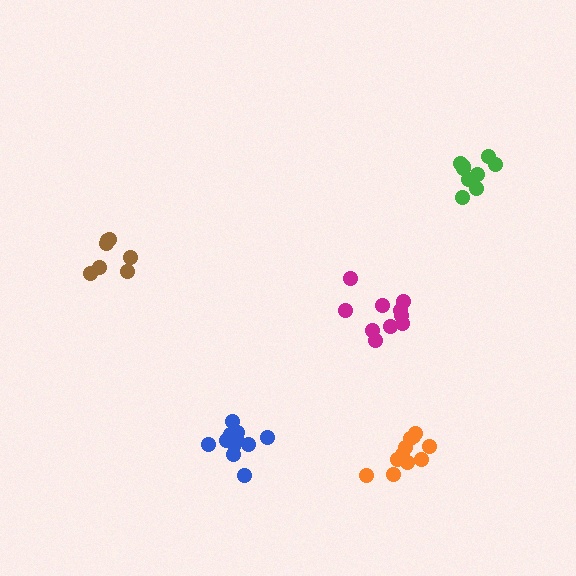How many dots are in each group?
Group 1: 7 dots, Group 2: 11 dots, Group 3: 9 dots, Group 4: 11 dots, Group 5: 10 dots (48 total).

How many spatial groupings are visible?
There are 5 spatial groupings.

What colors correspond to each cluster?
The clusters are colored: brown, blue, green, orange, magenta.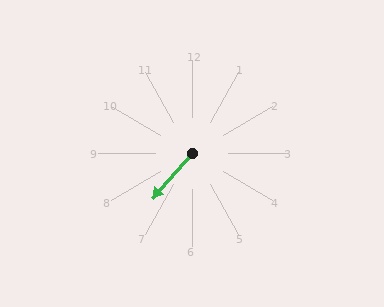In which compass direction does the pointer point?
Southwest.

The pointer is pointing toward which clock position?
Roughly 7 o'clock.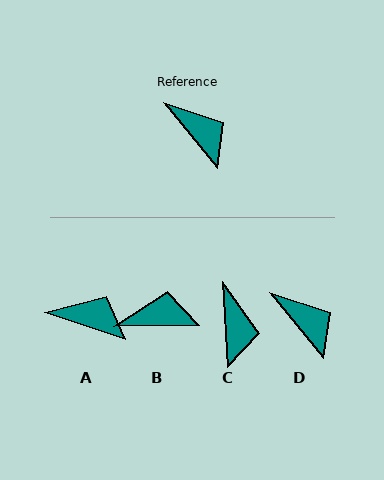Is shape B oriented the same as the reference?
No, it is off by about 51 degrees.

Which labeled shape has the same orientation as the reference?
D.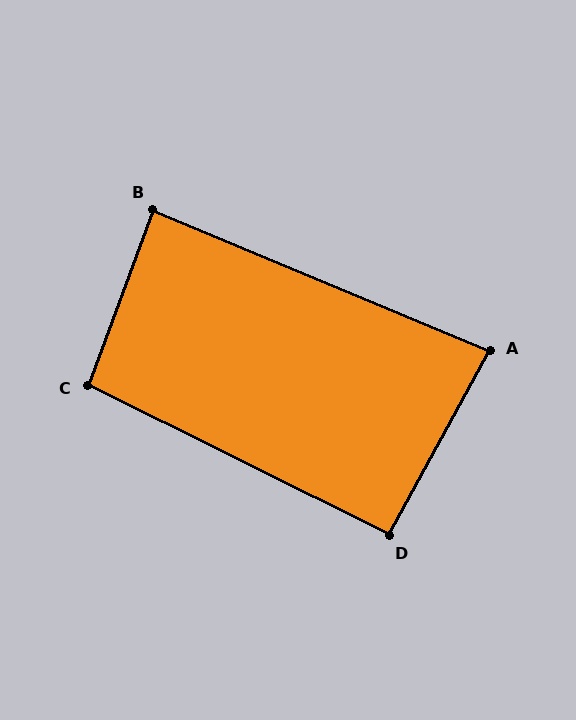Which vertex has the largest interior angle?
C, at approximately 96 degrees.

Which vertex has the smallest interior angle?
A, at approximately 84 degrees.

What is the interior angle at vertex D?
Approximately 92 degrees (approximately right).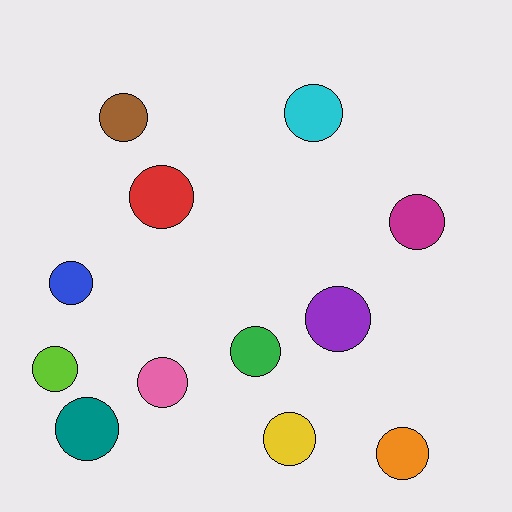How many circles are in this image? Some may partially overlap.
There are 12 circles.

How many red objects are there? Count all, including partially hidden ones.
There is 1 red object.